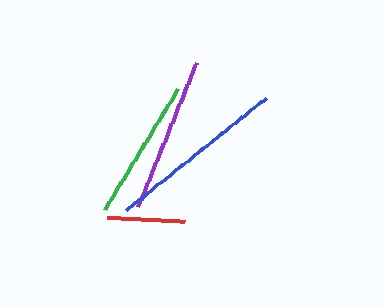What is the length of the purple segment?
The purple segment is approximately 156 pixels long.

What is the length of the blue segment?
The blue segment is approximately 180 pixels long.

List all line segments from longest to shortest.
From longest to shortest: blue, purple, green, red.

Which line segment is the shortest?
The red line is the shortest at approximately 78 pixels.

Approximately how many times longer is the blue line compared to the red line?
The blue line is approximately 2.3 times the length of the red line.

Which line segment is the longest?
The blue line is the longest at approximately 180 pixels.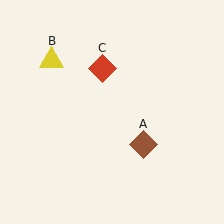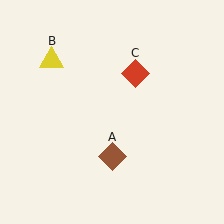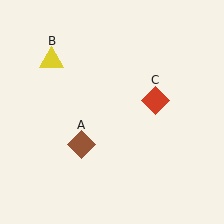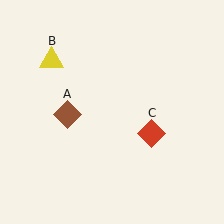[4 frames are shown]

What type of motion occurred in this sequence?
The brown diamond (object A), red diamond (object C) rotated clockwise around the center of the scene.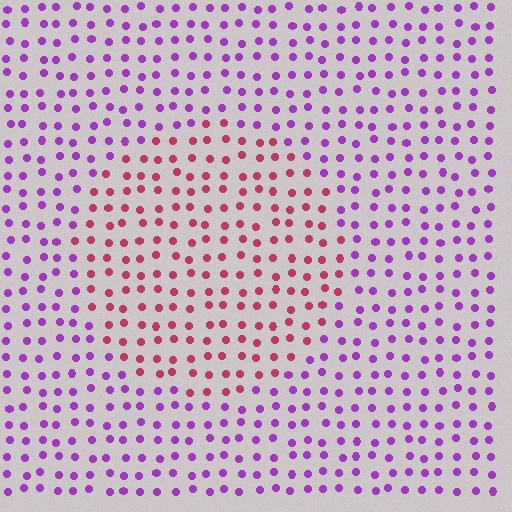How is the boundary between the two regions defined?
The boundary is defined purely by a slight shift in hue (about 52 degrees). Spacing, size, and orientation are identical on both sides.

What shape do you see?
I see a circle.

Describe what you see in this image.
The image is filled with small purple elements in a uniform arrangement. A circle-shaped region is visible where the elements are tinted to a slightly different hue, forming a subtle color boundary.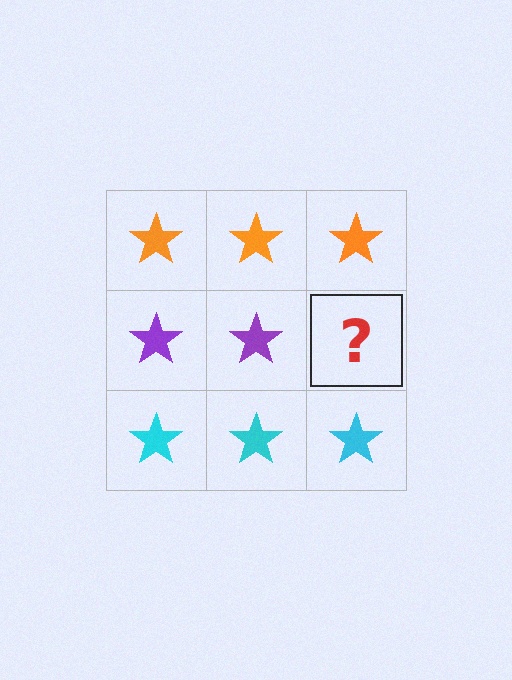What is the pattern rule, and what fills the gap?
The rule is that each row has a consistent color. The gap should be filled with a purple star.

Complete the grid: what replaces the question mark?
The question mark should be replaced with a purple star.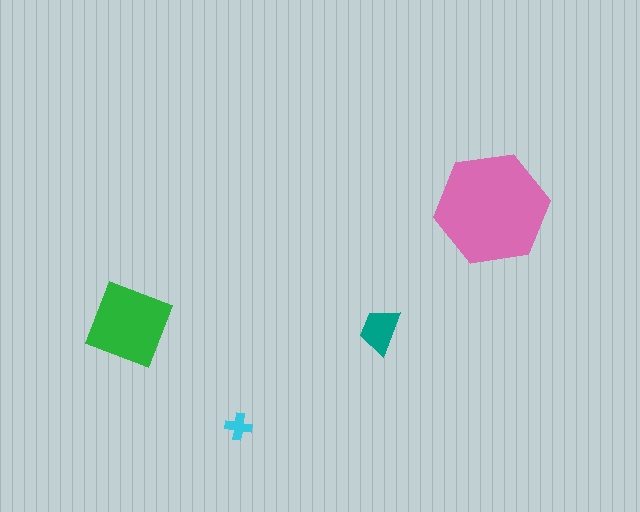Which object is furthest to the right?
The pink hexagon is rightmost.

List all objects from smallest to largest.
The cyan cross, the teal trapezoid, the green diamond, the pink hexagon.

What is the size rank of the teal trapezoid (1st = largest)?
3rd.